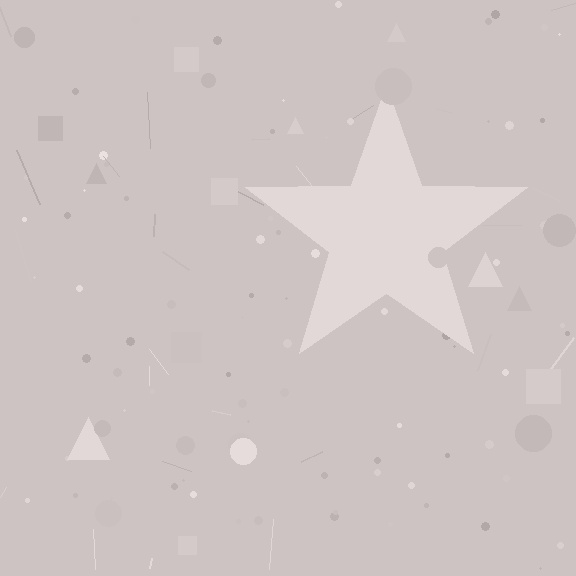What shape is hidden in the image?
A star is hidden in the image.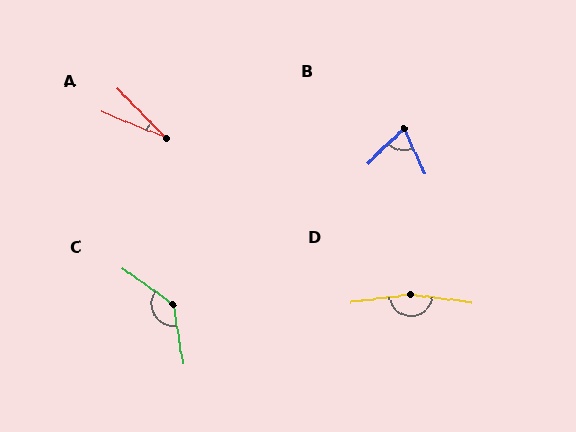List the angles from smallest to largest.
A (23°), B (71°), C (135°), D (165°).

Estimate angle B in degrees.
Approximately 71 degrees.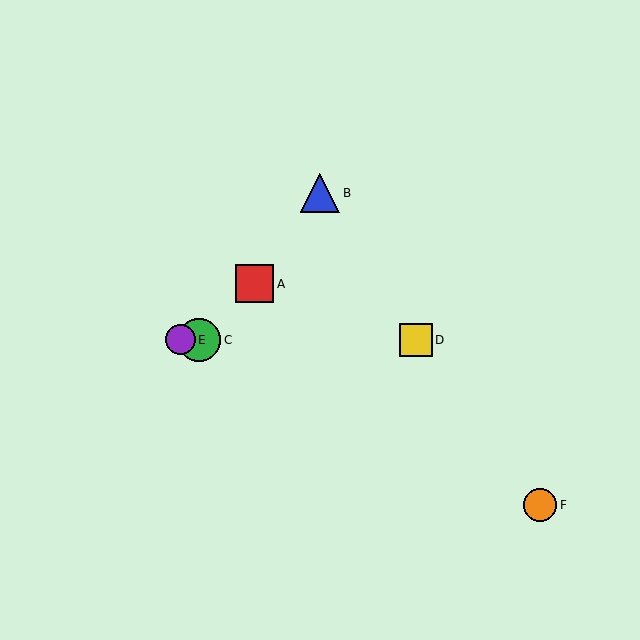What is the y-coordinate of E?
Object E is at y≈340.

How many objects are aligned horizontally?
3 objects (C, D, E) are aligned horizontally.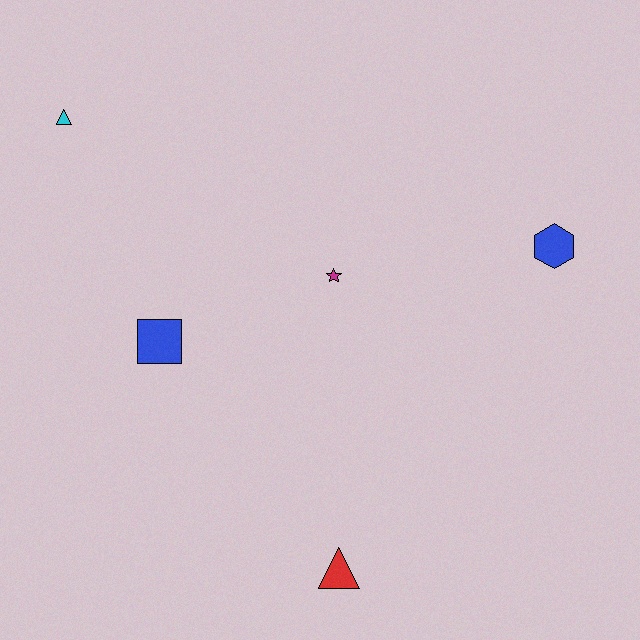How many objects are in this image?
There are 5 objects.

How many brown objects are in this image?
There are no brown objects.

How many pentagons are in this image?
There are no pentagons.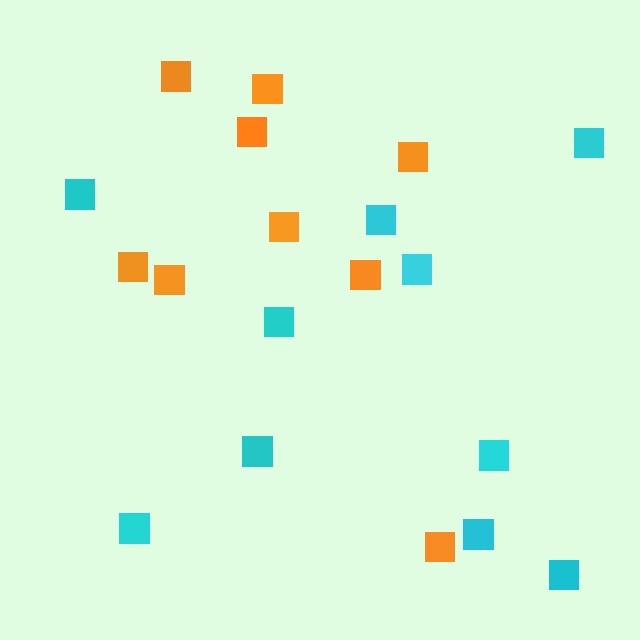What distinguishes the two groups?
There are 2 groups: one group of orange squares (9) and one group of cyan squares (10).